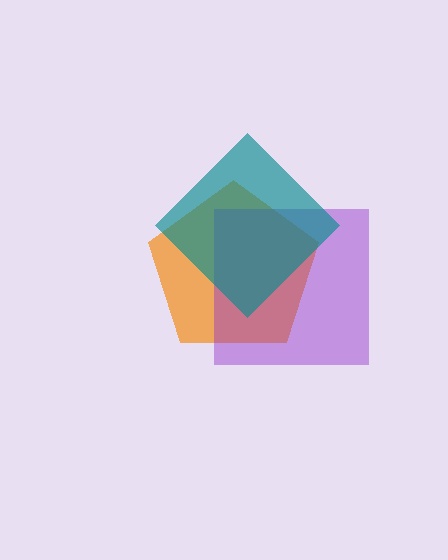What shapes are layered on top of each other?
The layered shapes are: an orange pentagon, a purple square, a teal diamond.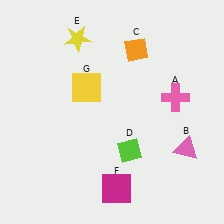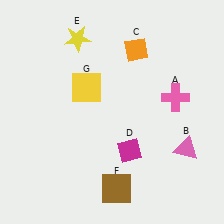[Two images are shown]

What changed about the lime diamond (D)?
In Image 1, D is lime. In Image 2, it changed to magenta.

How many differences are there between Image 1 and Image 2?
There are 2 differences between the two images.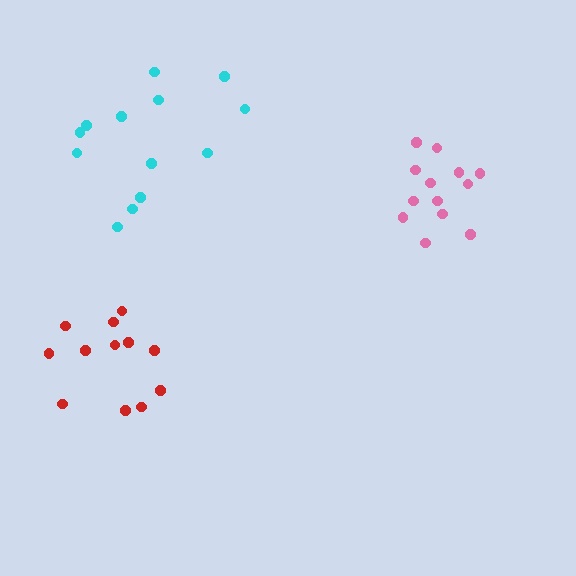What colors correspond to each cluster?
The clusters are colored: red, pink, cyan.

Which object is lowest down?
The red cluster is bottommost.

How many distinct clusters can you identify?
There are 3 distinct clusters.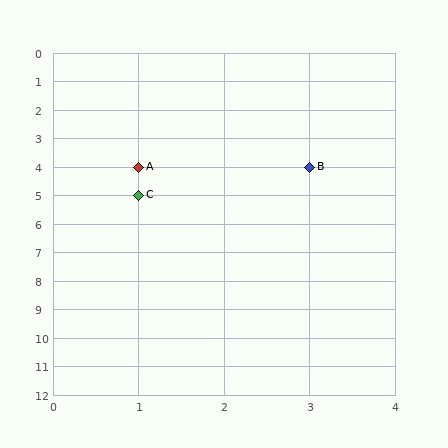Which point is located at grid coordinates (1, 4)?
Point A is at (1, 4).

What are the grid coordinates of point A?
Point A is at grid coordinates (1, 4).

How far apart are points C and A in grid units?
Points C and A are 1 row apart.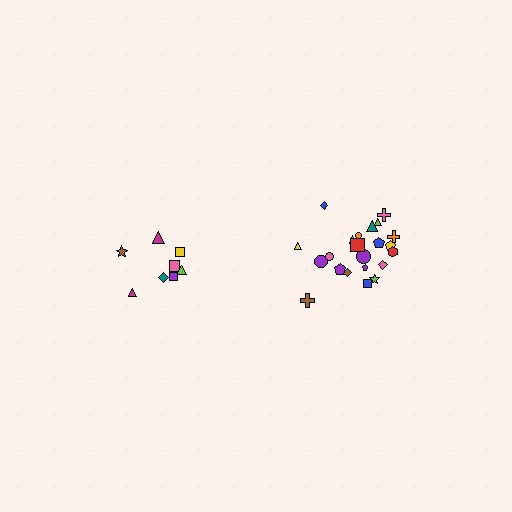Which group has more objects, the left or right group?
The right group.